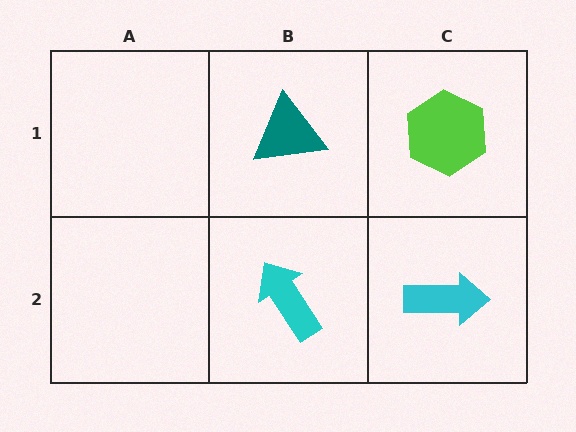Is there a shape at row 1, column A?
No, that cell is empty.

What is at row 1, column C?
A lime hexagon.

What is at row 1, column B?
A teal triangle.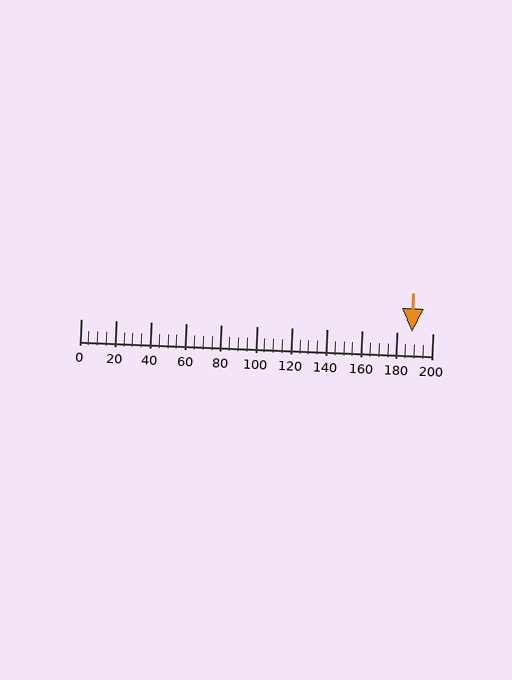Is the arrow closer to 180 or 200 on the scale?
The arrow is closer to 180.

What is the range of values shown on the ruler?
The ruler shows values from 0 to 200.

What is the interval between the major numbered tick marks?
The major tick marks are spaced 20 units apart.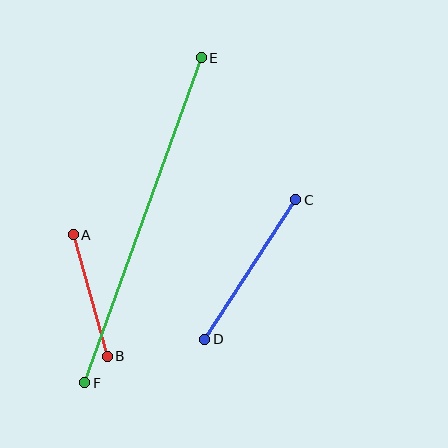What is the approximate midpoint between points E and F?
The midpoint is at approximately (143, 220) pixels.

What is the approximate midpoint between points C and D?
The midpoint is at approximately (250, 269) pixels.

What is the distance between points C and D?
The distance is approximately 166 pixels.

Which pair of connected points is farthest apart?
Points E and F are farthest apart.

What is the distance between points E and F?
The distance is approximately 345 pixels.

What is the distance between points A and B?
The distance is approximately 126 pixels.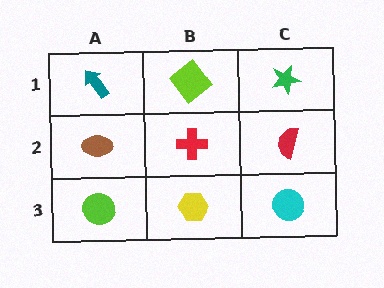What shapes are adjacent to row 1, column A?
A brown ellipse (row 2, column A), a lime diamond (row 1, column B).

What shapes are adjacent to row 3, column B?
A red cross (row 2, column B), a lime circle (row 3, column A), a cyan circle (row 3, column C).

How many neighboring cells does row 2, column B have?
4.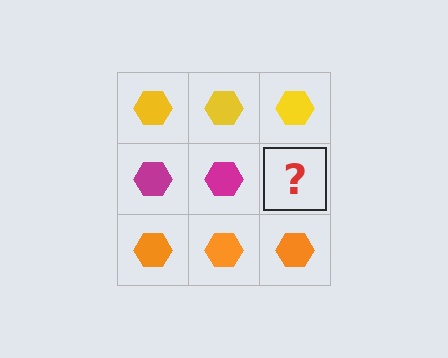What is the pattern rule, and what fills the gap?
The rule is that each row has a consistent color. The gap should be filled with a magenta hexagon.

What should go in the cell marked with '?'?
The missing cell should contain a magenta hexagon.